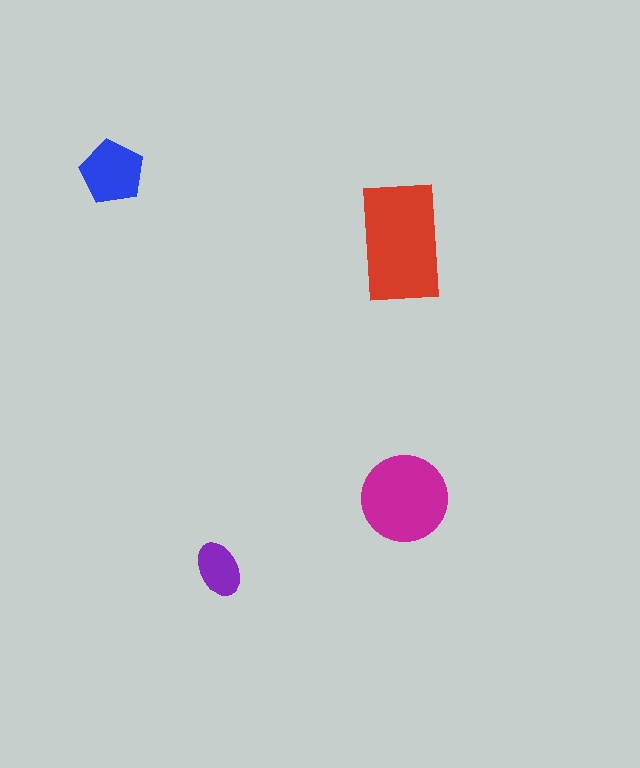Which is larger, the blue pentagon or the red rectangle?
The red rectangle.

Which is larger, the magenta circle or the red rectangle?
The red rectangle.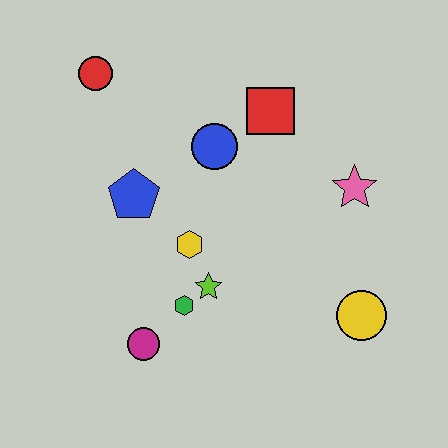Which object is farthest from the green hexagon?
The red circle is farthest from the green hexagon.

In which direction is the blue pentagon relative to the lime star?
The blue pentagon is above the lime star.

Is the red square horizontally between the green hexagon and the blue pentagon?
No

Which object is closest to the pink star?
The red square is closest to the pink star.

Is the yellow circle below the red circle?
Yes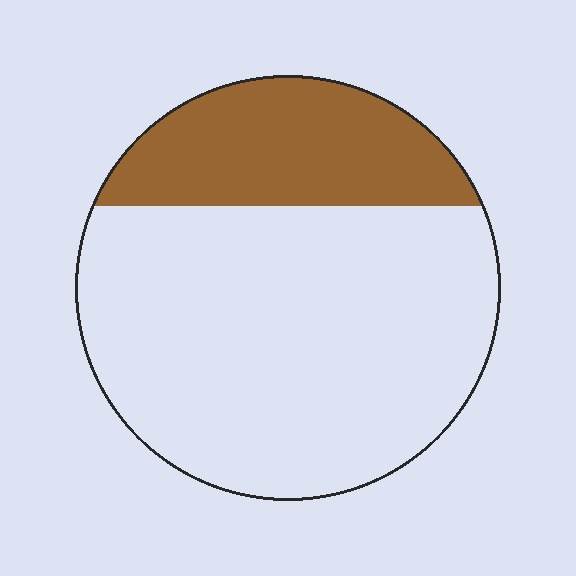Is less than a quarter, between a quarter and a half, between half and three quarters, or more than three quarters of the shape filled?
Between a quarter and a half.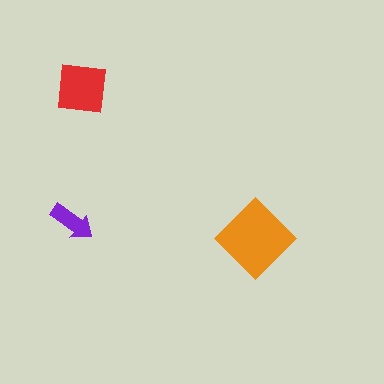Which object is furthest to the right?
The orange diamond is rightmost.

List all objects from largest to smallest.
The orange diamond, the red square, the purple arrow.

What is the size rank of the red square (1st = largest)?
2nd.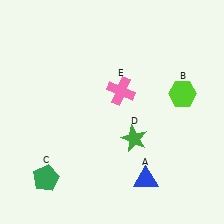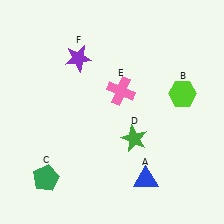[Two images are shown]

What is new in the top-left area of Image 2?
A purple star (F) was added in the top-left area of Image 2.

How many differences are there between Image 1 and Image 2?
There is 1 difference between the two images.